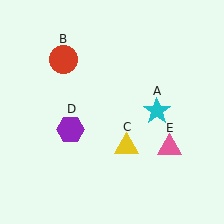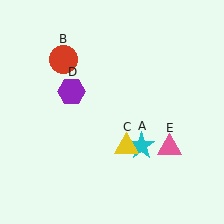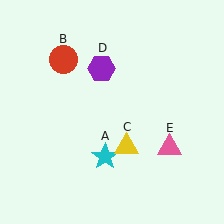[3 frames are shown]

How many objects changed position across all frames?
2 objects changed position: cyan star (object A), purple hexagon (object D).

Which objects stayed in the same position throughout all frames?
Red circle (object B) and yellow triangle (object C) and pink triangle (object E) remained stationary.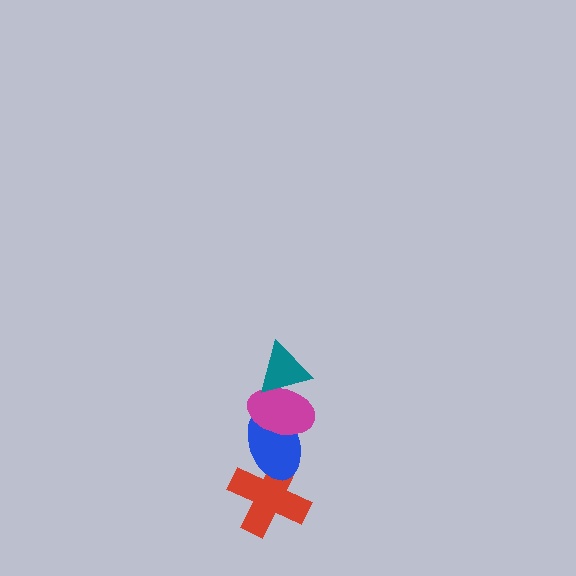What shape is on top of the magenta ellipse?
The teal triangle is on top of the magenta ellipse.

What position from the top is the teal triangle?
The teal triangle is 1st from the top.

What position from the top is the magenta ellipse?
The magenta ellipse is 2nd from the top.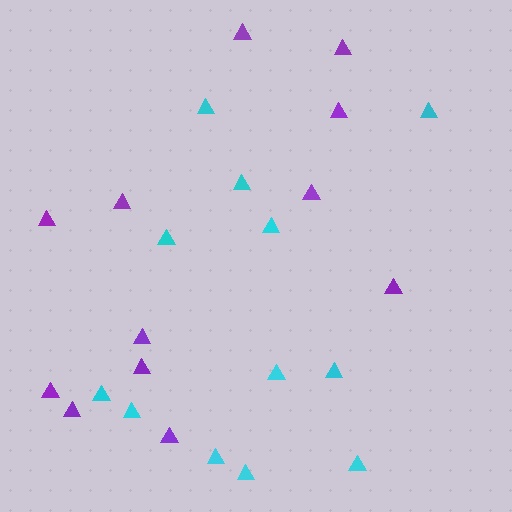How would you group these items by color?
There are 2 groups: one group of cyan triangles (12) and one group of purple triangles (12).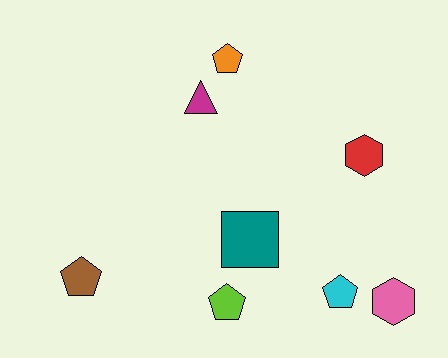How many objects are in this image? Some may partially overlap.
There are 8 objects.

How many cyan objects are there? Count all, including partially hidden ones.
There is 1 cyan object.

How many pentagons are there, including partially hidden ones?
There are 4 pentagons.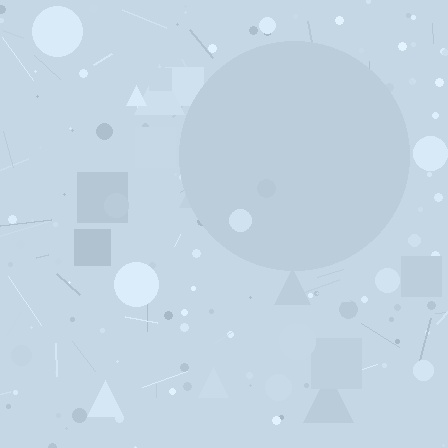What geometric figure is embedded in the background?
A circle is embedded in the background.